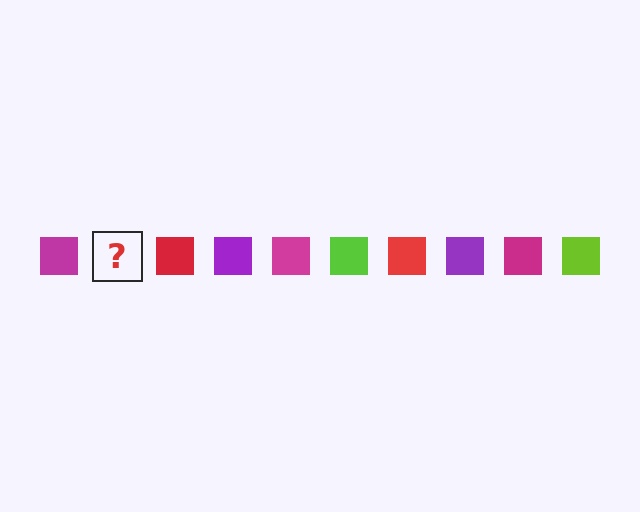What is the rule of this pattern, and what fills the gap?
The rule is that the pattern cycles through magenta, lime, red, purple squares. The gap should be filled with a lime square.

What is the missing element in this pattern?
The missing element is a lime square.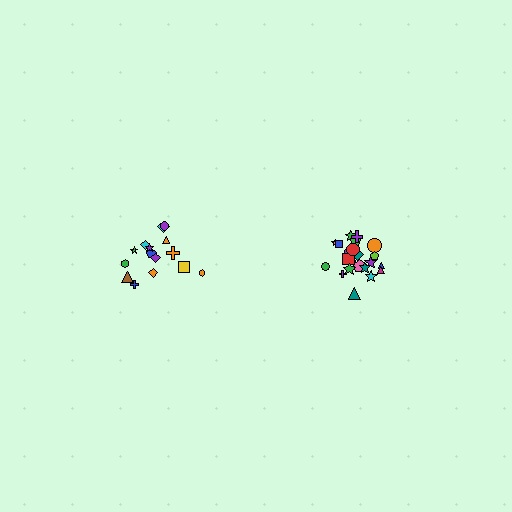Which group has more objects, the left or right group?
The right group.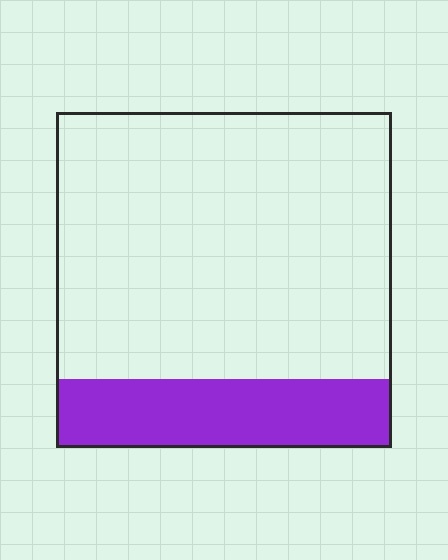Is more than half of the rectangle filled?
No.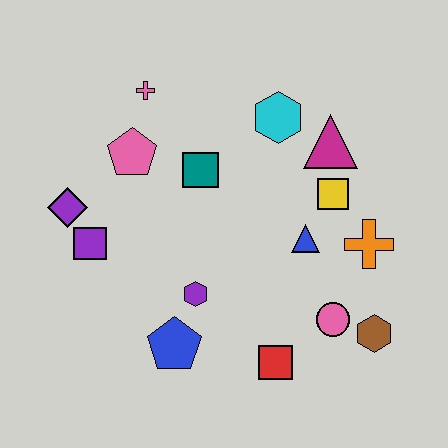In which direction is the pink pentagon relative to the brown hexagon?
The pink pentagon is to the left of the brown hexagon.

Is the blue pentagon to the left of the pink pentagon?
No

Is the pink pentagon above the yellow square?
Yes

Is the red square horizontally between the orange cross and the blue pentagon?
Yes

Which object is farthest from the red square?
The pink cross is farthest from the red square.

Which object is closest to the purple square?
The purple diamond is closest to the purple square.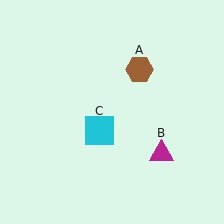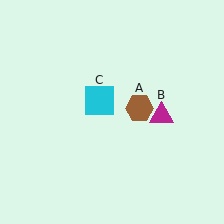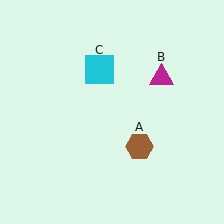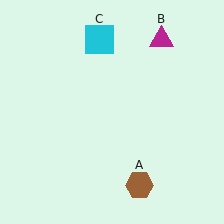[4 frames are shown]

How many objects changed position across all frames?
3 objects changed position: brown hexagon (object A), magenta triangle (object B), cyan square (object C).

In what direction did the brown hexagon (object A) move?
The brown hexagon (object A) moved down.